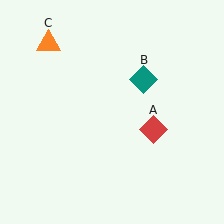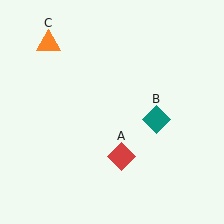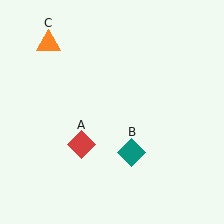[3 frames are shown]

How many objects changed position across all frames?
2 objects changed position: red diamond (object A), teal diamond (object B).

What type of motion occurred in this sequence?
The red diamond (object A), teal diamond (object B) rotated clockwise around the center of the scene.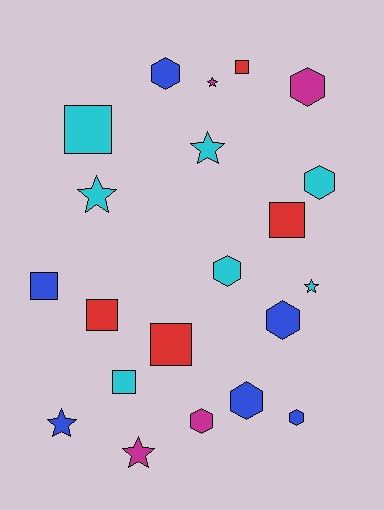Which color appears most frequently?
Cyan, with 7 objects.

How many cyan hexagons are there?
There are 2 cyan hexagons.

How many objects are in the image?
There are 21 objects.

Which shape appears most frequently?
Hexagon, with 8 objects.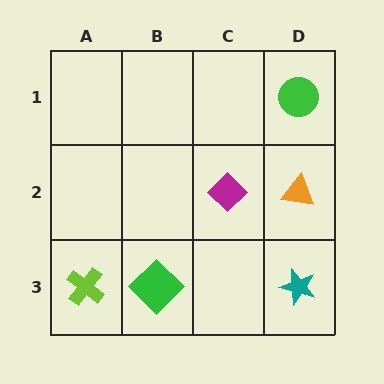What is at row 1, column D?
A green circle.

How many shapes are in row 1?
1 shape.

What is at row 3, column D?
A teal star.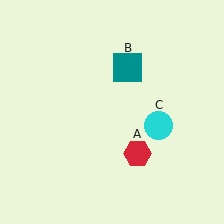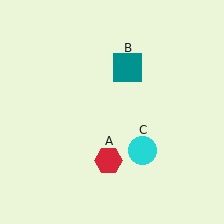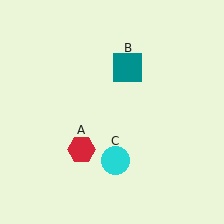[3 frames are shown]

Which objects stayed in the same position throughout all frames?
Teal square (object B) remained stationary.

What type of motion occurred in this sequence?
The red hexagon (object A), cyan circle (object C) rotated clockwise around the center of the scene.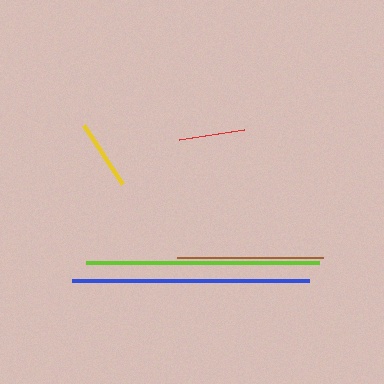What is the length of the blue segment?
The blue segment is approximately 237 pixels long.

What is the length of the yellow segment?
The yellow segment is approximately 71 pixels long.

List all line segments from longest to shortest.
From longest to shortest: blue, lime, brown, yellow, red.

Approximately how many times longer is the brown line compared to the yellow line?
The brown line is approximately 2.0 times the length of the yellow line.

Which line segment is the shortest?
The red line is the shortest at approximately 65 pixels.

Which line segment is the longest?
The blue line is the longest at approximately 237 pixels.